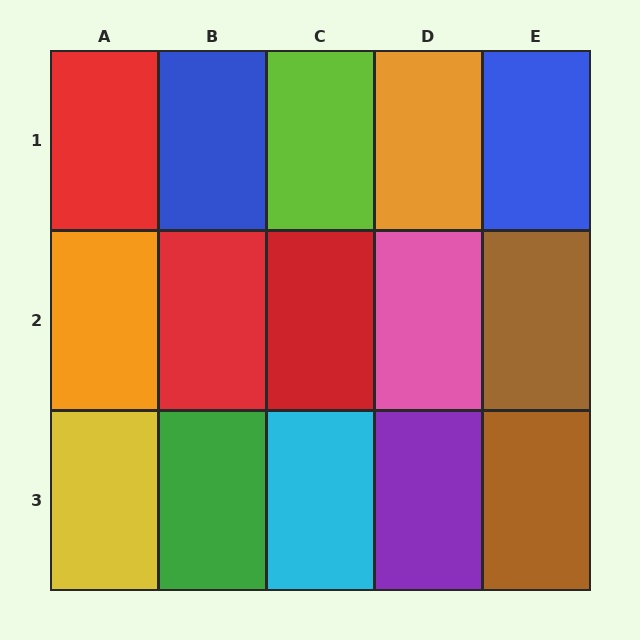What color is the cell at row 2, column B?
Red.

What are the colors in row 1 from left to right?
Red, blue, lime, orange, blue.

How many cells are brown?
2 cells are brown.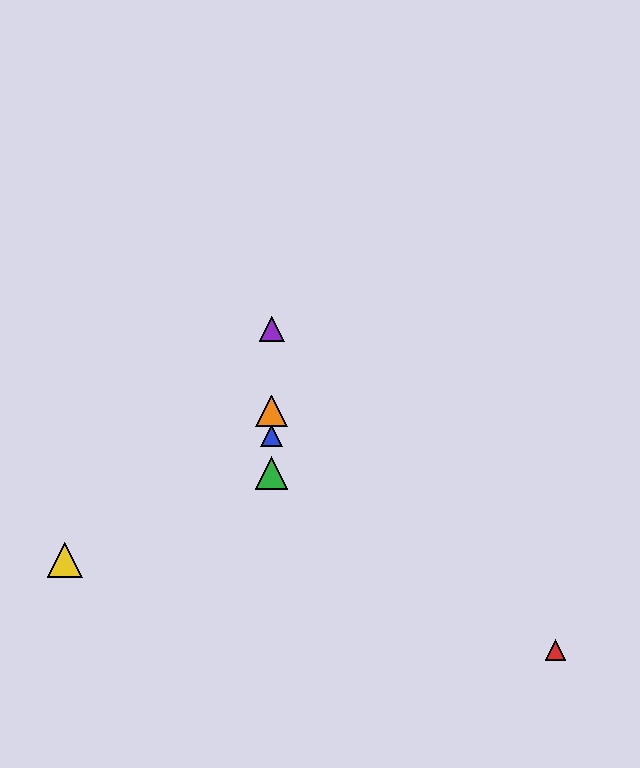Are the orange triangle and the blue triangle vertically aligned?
Yes, both are at x≈272.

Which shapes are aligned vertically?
The blue triangle, the green triangle, the purple triangle, the orange triangle are aligned vertically.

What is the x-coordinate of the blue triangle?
The blue triangle is at x≈272.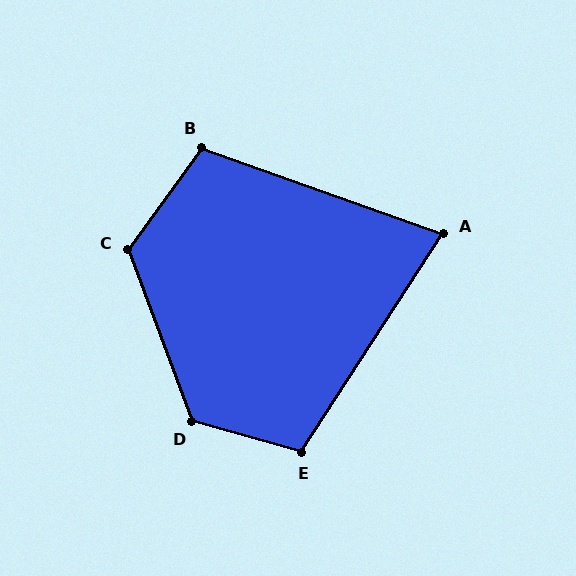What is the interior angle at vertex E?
Approximately 108 degrees (obtuse).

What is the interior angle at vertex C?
Approximately 124 degrees (obtuse).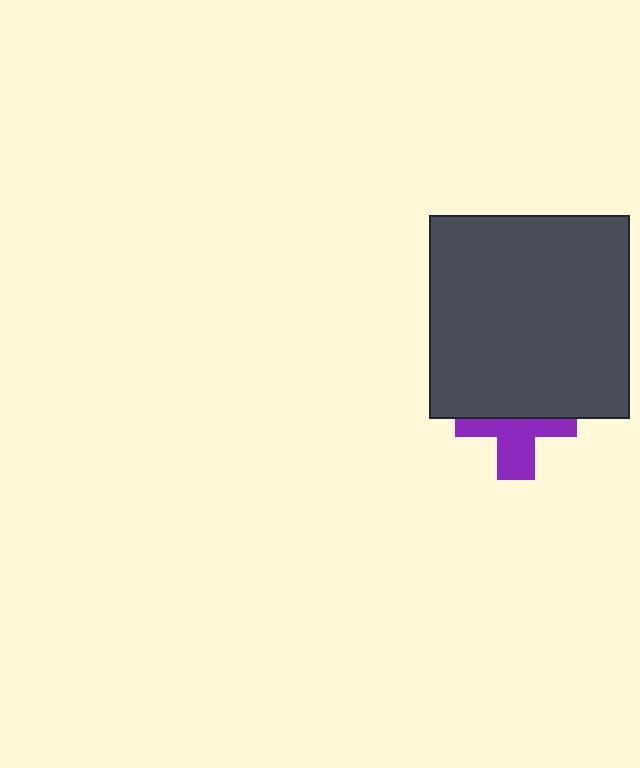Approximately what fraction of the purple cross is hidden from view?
Roughly 52% of the purple cross is hidden behind the dark gray rectangle.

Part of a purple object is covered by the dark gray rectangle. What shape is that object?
It is a cross.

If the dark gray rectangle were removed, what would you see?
You would see the complete purple cross.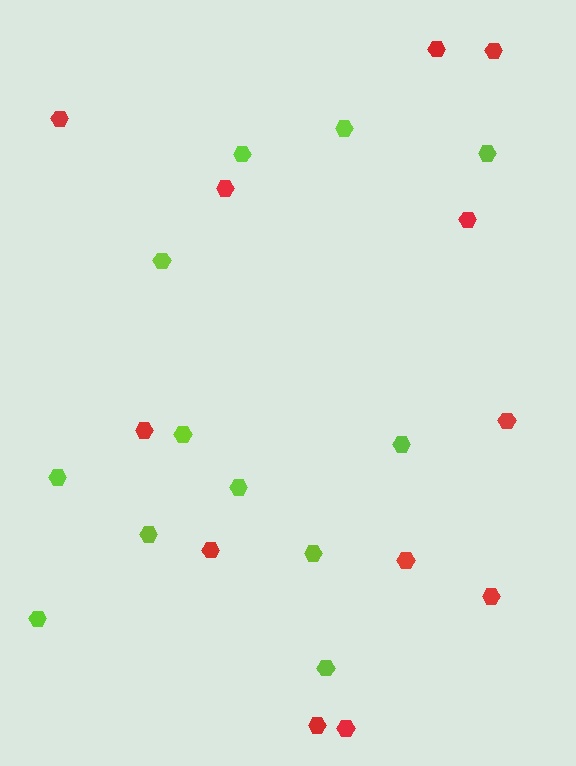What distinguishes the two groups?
There are 2 groups: one group of lime hexagons (12) and one group of red hexagons (12).